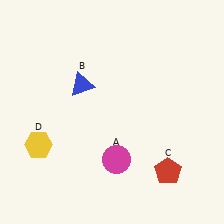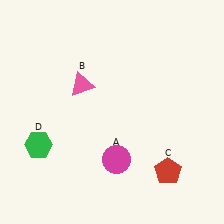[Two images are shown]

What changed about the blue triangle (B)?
In Image 1, B is blue. In Image 2, it changed to pink.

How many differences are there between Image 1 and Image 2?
There are 2 differences between the two images.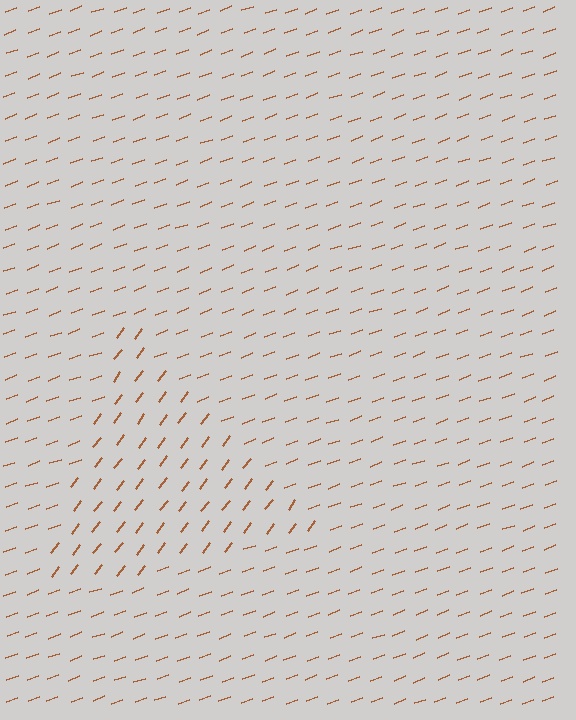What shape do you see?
I see a triangle.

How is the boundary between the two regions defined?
The boundary is defined purely by a change in line orientation (approximately 33 degrees difference). All lines are the same color and thickness.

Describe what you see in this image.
The image is filled with small brown line segments. A triangle region in the image has lines oriented differently from the surrounding lines, creating a visible texture boundary.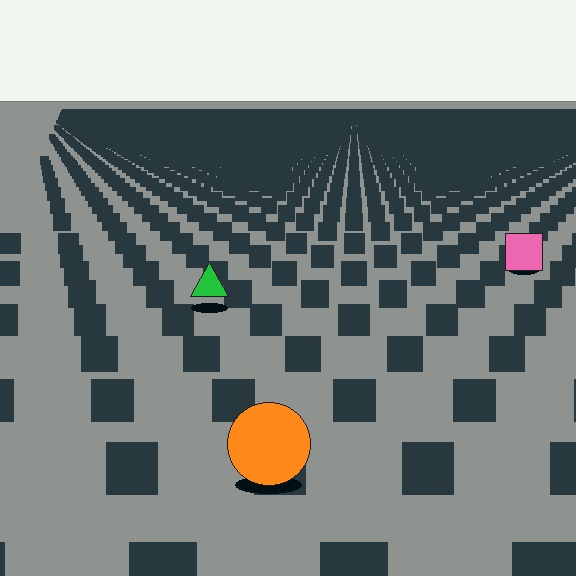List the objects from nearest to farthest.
From nearest to farthest: the orange circle, the green triangle, the pink square.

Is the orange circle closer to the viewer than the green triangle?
Yes. The orange circle is closer — you can tell from the texture gradient: the ground texture is coarser near it.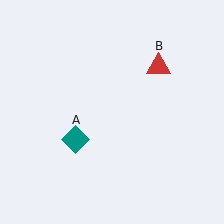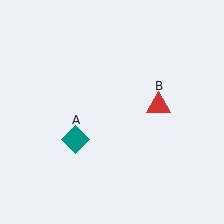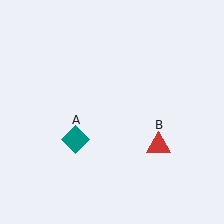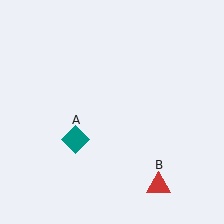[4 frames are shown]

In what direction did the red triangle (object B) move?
The red triangle (object B) moved down.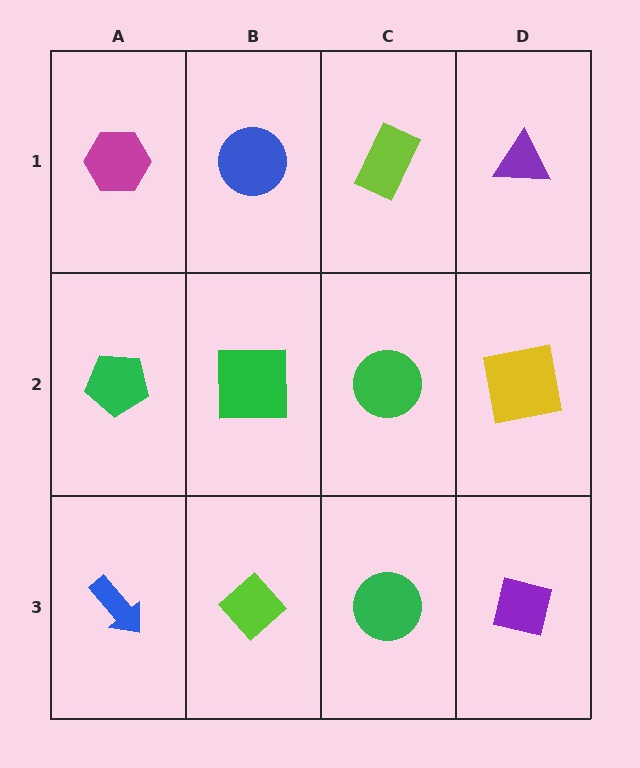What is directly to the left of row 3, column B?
A blue arrow.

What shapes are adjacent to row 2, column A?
A magenta hexagon (row 1, column A), a blue arrow (row 3, column A), a green square (row 2, column B).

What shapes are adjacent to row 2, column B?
A blue circle (row 1, column B), a lime diamond (row 3, column B), a green pentagon (row 2, column A), a green circle (row 2, column C).